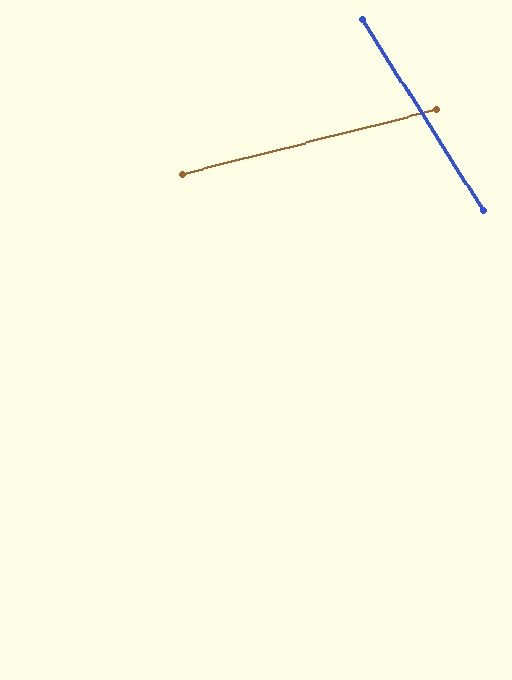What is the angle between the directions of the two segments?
Approximately 72 degrees.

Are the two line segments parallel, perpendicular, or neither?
Neither parallel nor perpendicular — they differ by about 72°.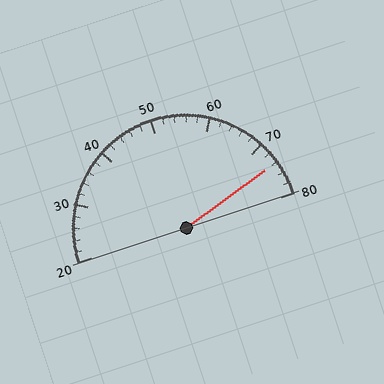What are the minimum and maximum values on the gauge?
The gauge ranges from 20 to 80.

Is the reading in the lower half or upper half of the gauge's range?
The reading is in the upper half of the range (20 to 80).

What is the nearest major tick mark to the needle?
The nearest major tick mark is 70.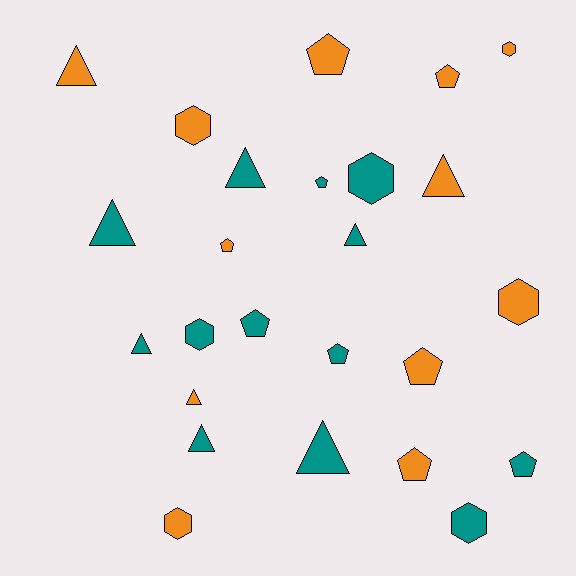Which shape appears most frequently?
Pentagon, with 9 objects.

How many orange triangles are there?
There are 3 orange triangles.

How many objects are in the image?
There are 25 objects.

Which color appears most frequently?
Teal, with 13 objects.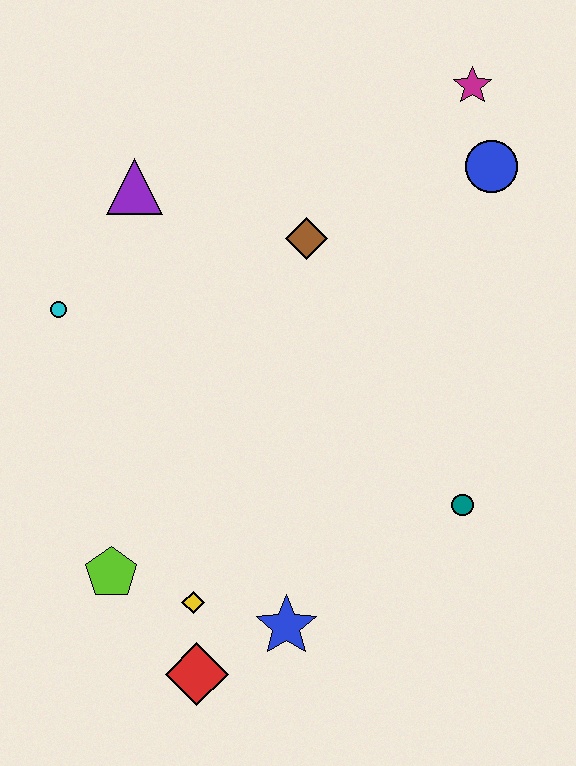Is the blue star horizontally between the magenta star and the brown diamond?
No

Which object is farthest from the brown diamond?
The red diamond is farthest from the brown diamond.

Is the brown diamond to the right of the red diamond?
Yes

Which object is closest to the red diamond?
The yellow diamond is closest to the red diamond.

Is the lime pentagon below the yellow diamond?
No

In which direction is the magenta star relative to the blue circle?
The magenta star is above the blue circle.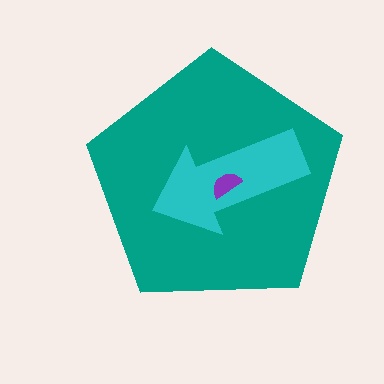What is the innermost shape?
The purple semicircle.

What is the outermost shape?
The teal pentagon.